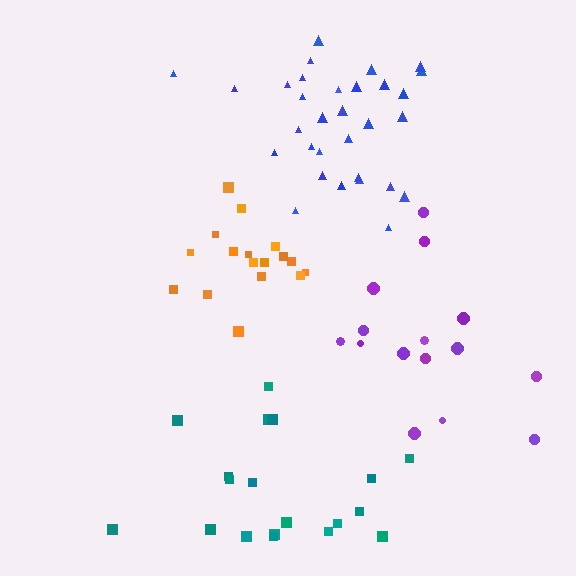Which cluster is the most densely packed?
Orange.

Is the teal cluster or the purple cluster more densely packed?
Teal.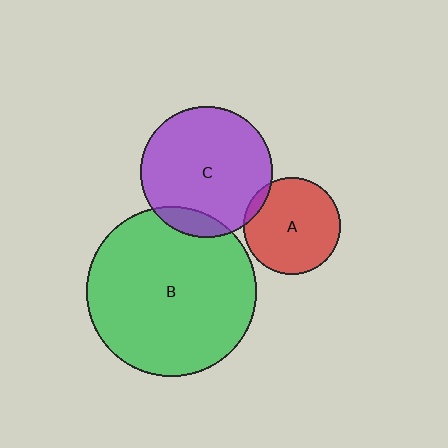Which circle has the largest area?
Circle B (green).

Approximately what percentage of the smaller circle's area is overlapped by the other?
Approximately 5%.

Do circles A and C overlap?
Yes.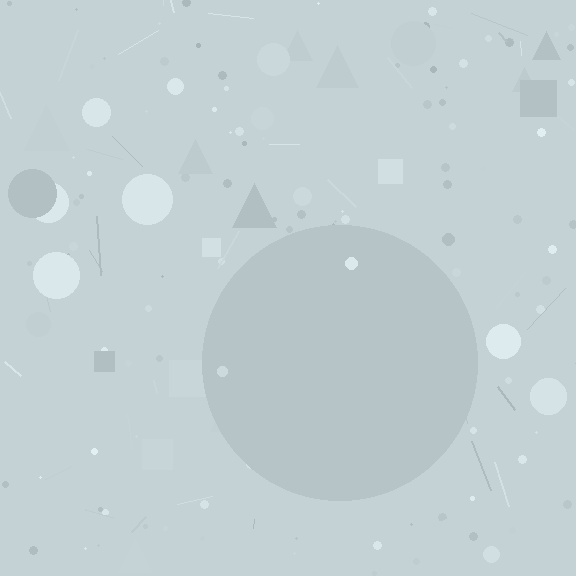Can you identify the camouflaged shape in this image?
The camouflaged shape is a circle.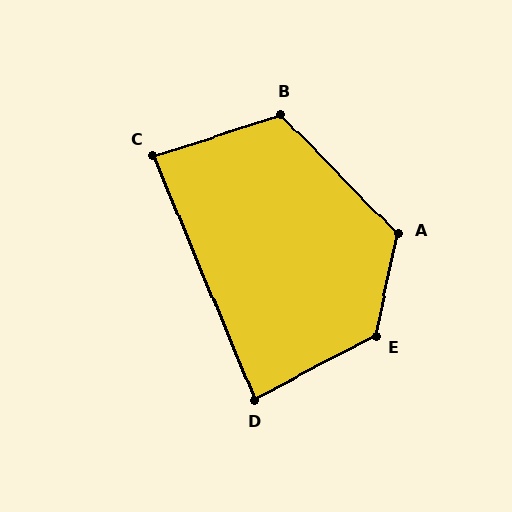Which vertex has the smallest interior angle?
D, at approximately 85 degrees.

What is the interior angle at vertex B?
Approximately 116 degrees (obtuse).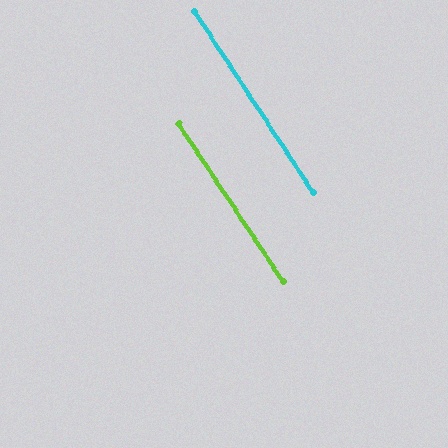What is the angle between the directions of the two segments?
Approximately 0 degrees.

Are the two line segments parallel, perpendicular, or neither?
Parallel — their directions differ by only 0.3°.